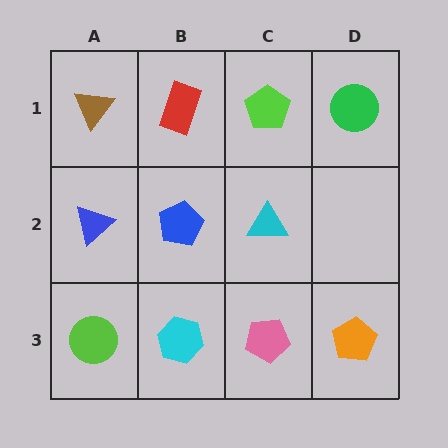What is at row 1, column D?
A green circle.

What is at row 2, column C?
A cyan triangle.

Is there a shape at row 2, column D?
No, that cell is empty.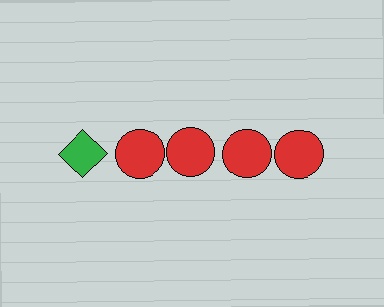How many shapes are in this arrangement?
There are 5 shapes arranged in a grid pattern.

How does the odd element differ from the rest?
It differs in both color (green instead of red) and shape (diamond instead of circle).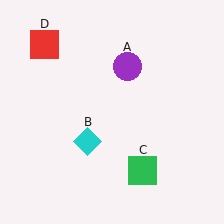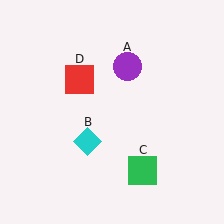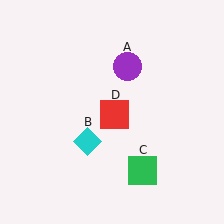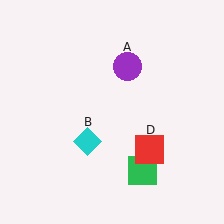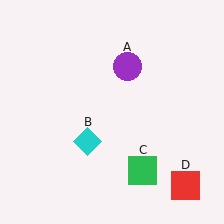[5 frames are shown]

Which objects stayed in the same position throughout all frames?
Purple circle (object A) and cyan diamond (object B) and green square (object C) remained stationary.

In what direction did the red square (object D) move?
The red square (object D) moved down and to the right.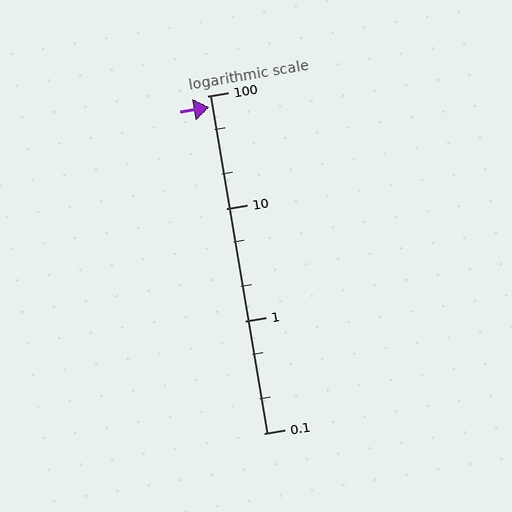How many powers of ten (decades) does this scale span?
The scale spans 3 decades, from 0.1 to 100.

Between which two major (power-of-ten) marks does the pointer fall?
The pointer is between 10 and 100.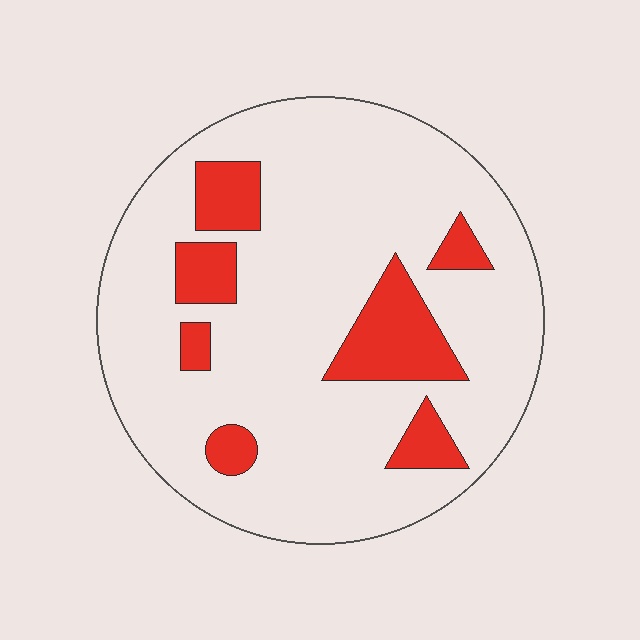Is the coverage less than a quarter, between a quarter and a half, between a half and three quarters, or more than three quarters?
Less than a quarter.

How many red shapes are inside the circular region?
7.